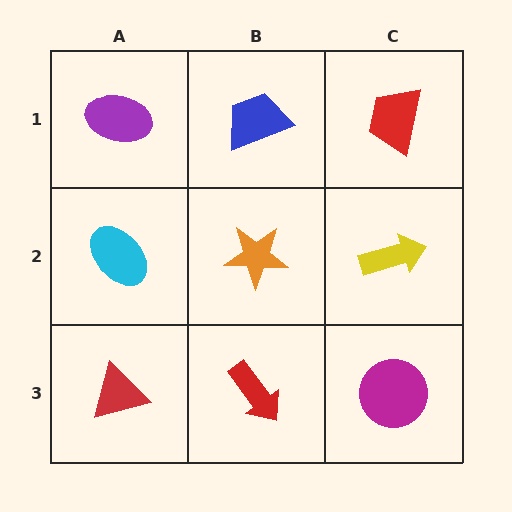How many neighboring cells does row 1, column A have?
2.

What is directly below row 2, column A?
A red triangle.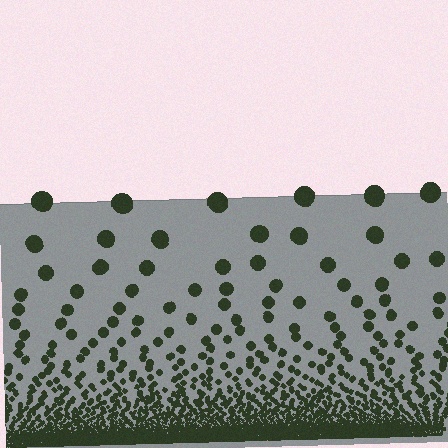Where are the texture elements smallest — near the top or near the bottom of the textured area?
Near the bottom.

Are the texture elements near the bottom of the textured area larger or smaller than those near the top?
Smaller. The gradient is inverted — elements near the bottom are smaller and denser.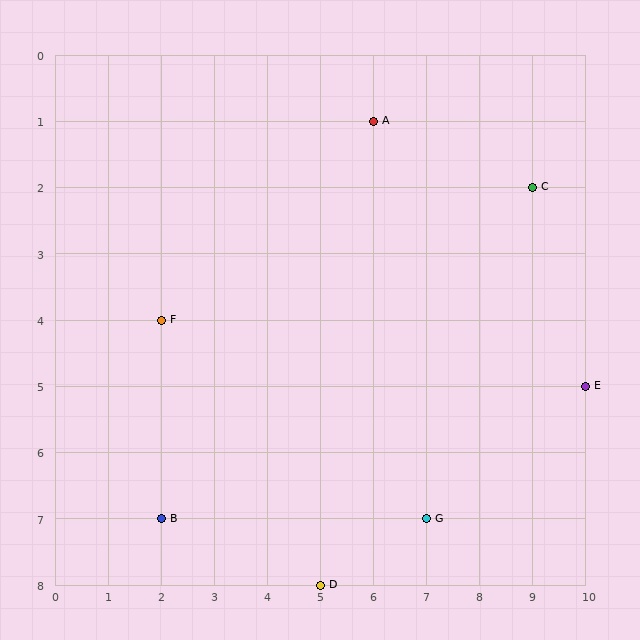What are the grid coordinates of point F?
Point F is at grid coordinates (2, 4).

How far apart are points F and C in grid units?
Points F and C are 7 columns and 2 rows apart (about 7.3 grid units diagonally).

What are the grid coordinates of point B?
Point B is at grid coordinates (2, 7).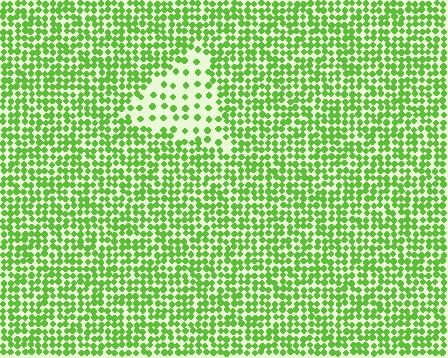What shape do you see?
I see a triangle.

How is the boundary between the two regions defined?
The boundary is defined by a change in element density (approximately 2.6x ratio). All elements are the same color, size, and shape.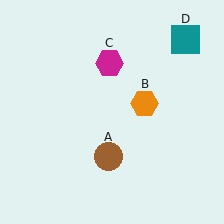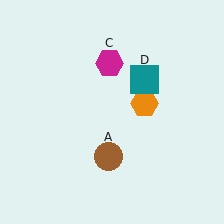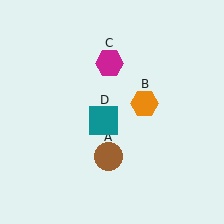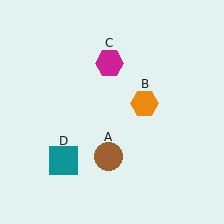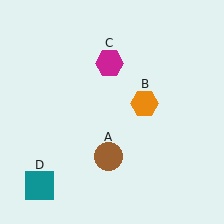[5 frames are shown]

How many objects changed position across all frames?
1 object changed position: teal square (object D).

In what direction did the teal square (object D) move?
The teal square (object D) moved down and to the left.